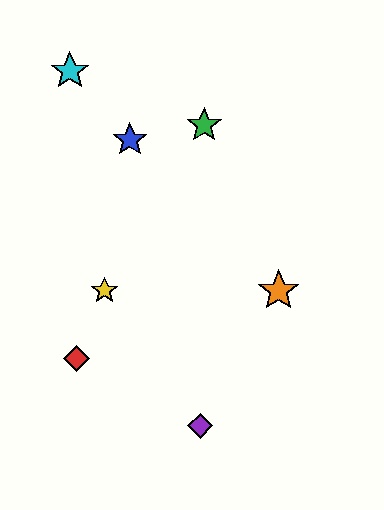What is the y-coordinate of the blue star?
The blue star is at y≈140.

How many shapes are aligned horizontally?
2 shapes (the yellow star, the orange star) are aligned horizontally.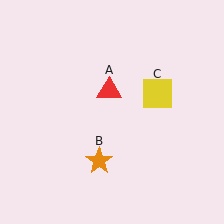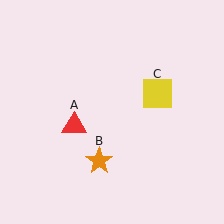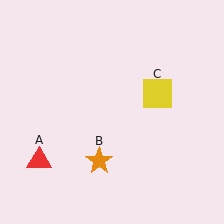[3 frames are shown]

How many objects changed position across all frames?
1 object changed position: red triangle (object A).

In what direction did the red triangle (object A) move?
The red triangle (object A) moved down and to the left.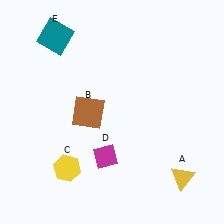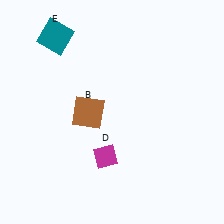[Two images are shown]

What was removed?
The yellow triangle (A), the yellow hexagon (C) were removed in Image 2.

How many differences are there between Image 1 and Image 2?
There are 2 differences between the two images.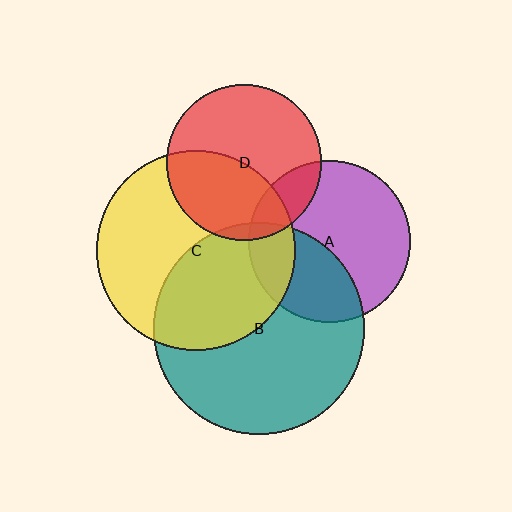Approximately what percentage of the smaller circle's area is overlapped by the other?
Approximately 35%.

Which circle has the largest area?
Circle B (teal).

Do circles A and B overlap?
Yes.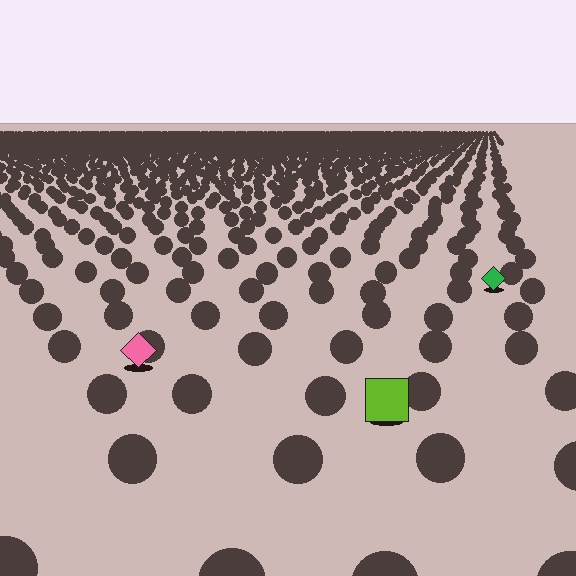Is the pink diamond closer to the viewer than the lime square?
No. The lime square is closer — you can tell from the texture gradient: the ground texture is coarser near it.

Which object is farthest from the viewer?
The green diamond is farthest from the viewer. It appears smaller and the ground texture around it is denser.